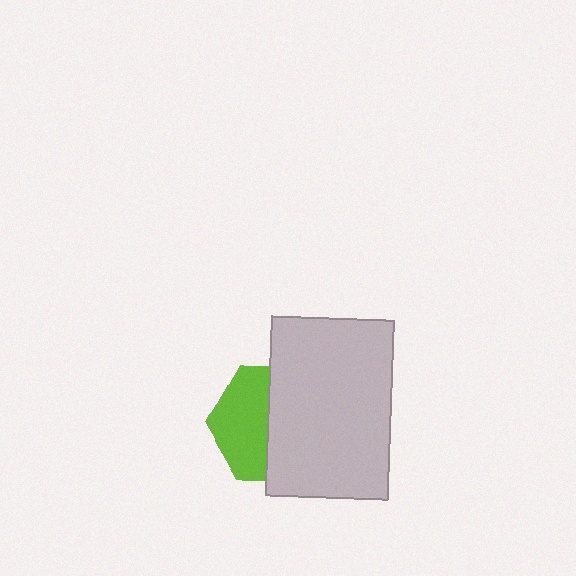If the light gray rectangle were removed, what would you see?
You would see the complete lime hexagon.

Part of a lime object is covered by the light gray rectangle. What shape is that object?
It is a hexagon.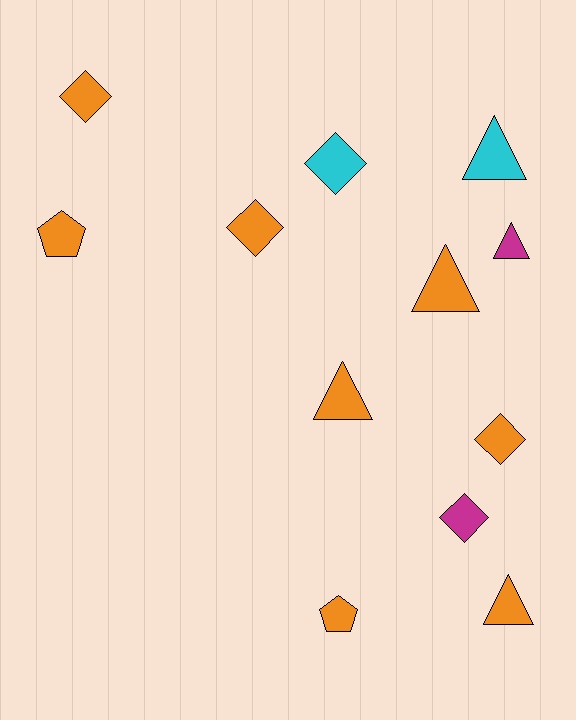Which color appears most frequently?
Orange, with 8 objects.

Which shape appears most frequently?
Triangle, with 5 objects.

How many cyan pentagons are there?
There are no cyan pentagons.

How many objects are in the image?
There are 12 objects.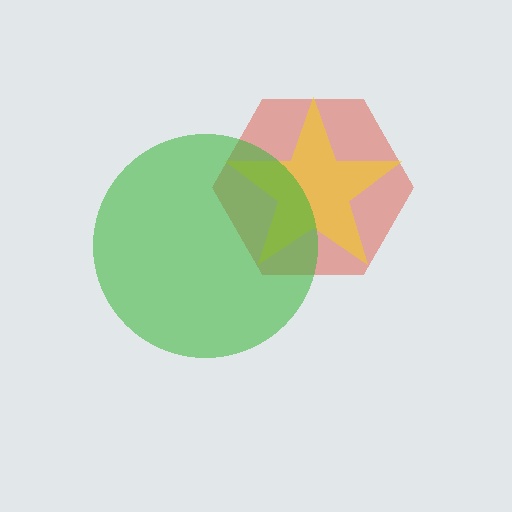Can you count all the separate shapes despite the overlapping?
Yes, there are 3 separate shapes.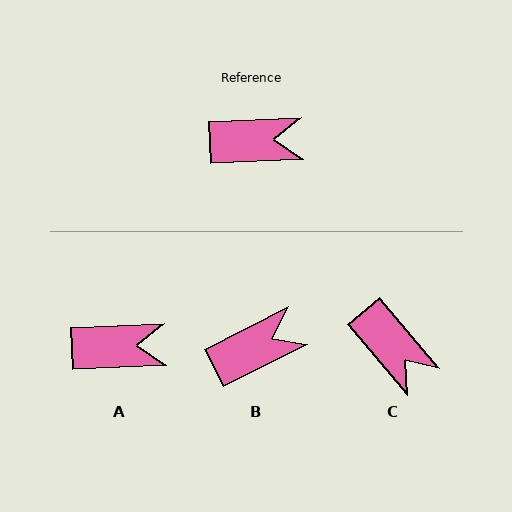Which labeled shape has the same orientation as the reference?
A.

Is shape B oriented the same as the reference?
No, it is off by about 24 degrees.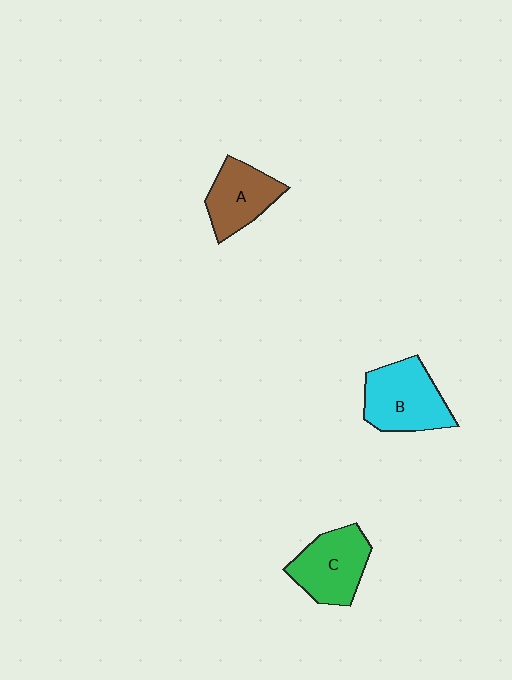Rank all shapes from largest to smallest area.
From largest to smallest: B (cyan), C (green), A (brown).